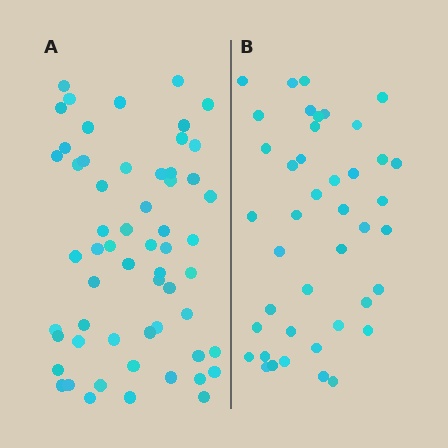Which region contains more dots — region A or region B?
Region A (the left region) has more dots.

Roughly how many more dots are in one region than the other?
Region A has approximately 15 more dots than region B.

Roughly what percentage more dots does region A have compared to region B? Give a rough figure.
About 40% more.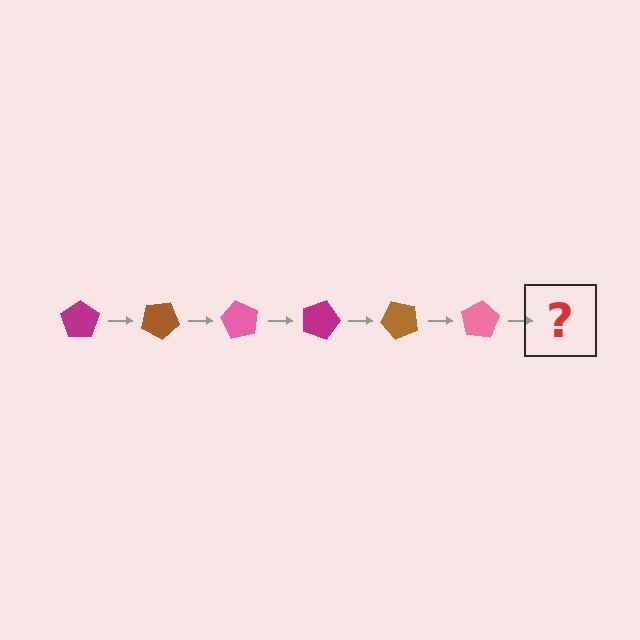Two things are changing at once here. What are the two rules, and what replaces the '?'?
The two rules are that it rotates 30 degrees each step and the color cycles through magenta, brown, and pink. The '?' should be a magenta pentagon, rotated 180 degrees from the start.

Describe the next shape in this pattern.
It should be a magenta pentagon, rotated 180 degrees from the start.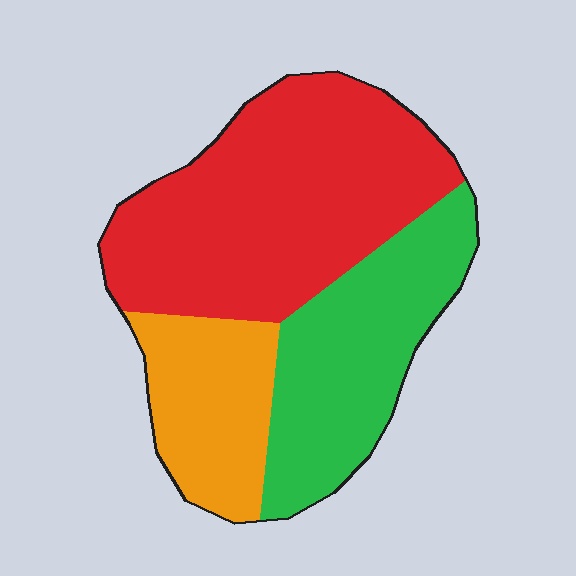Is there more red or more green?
Red.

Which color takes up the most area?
Red, at roughly 50%.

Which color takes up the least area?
Orange, at roughly 20%.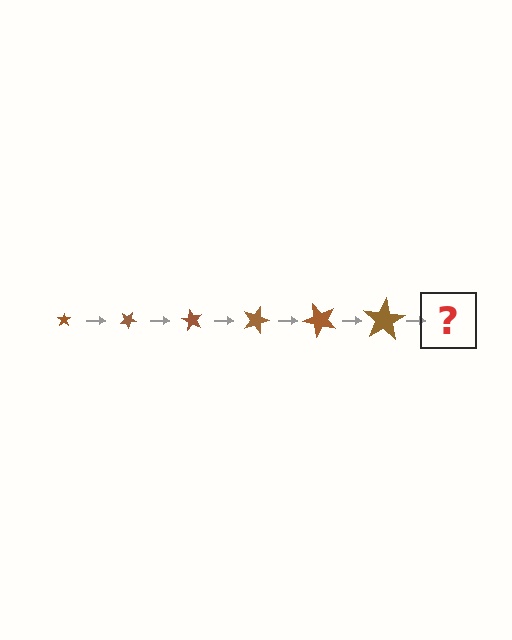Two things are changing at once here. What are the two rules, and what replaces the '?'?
The two rules are that the star grows larger each step and it rotates 30 degrees each step. The '?' should be a star, larger than the previous one and rotated 180 degrees from the start.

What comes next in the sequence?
The next element should be a star, larger than the previous one and rotated 180 degrees from the start.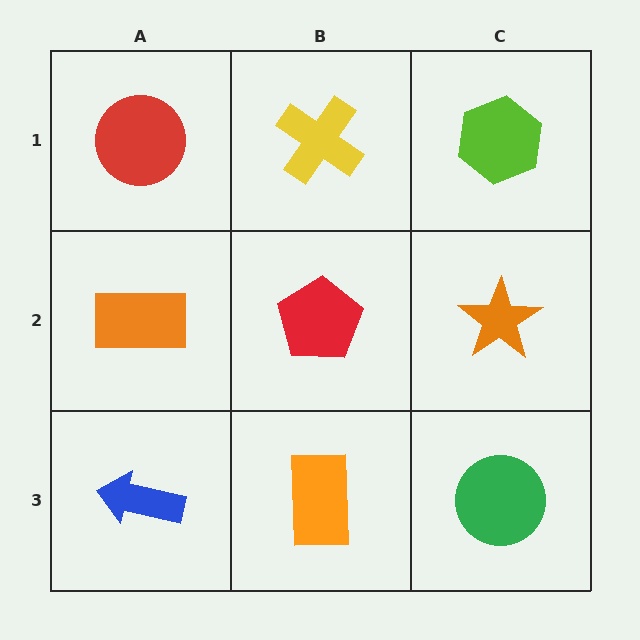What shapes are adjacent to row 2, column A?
A red circle (row 1, column A), a blue arrow (row 3, column A), a red pentagon (row 2, column B).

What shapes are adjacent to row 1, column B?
A red pentagon (row 2, column B), a red circle (row 1, column A), a lime hexagon (row 1, column C).